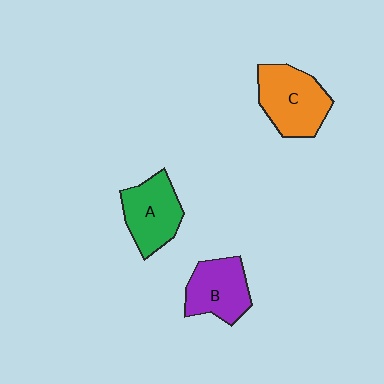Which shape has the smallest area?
Shape B (purple).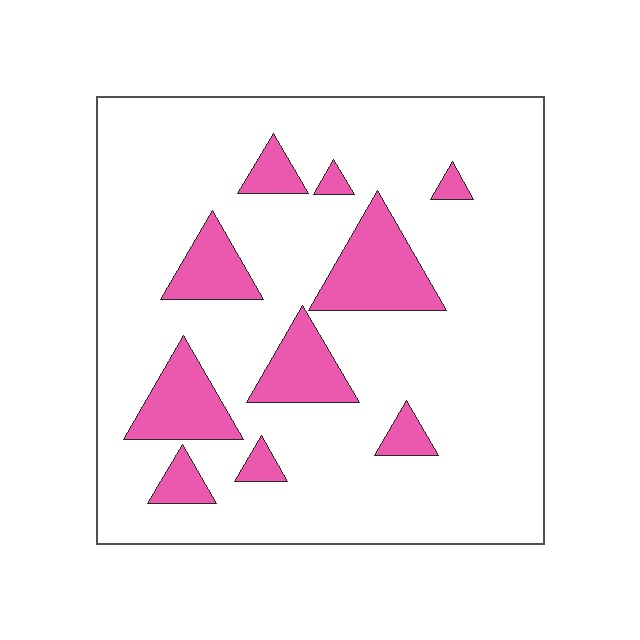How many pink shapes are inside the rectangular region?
10.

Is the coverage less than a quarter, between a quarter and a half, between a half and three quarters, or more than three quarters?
Less than a quarter.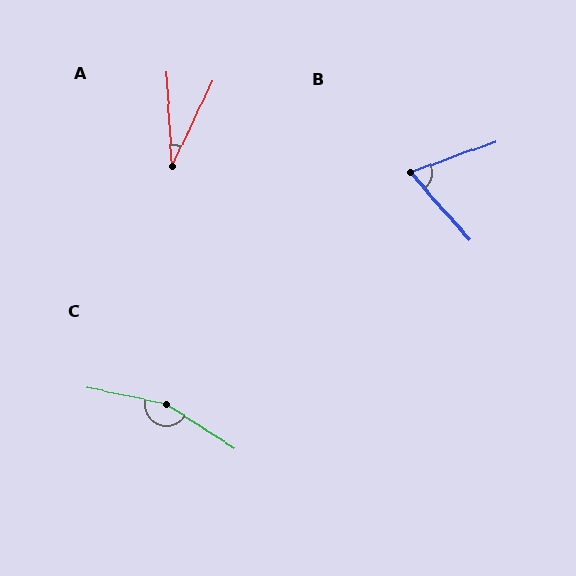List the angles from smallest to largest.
A (28°), B (69°), C (159°).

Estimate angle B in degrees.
Approximately 69 degrees.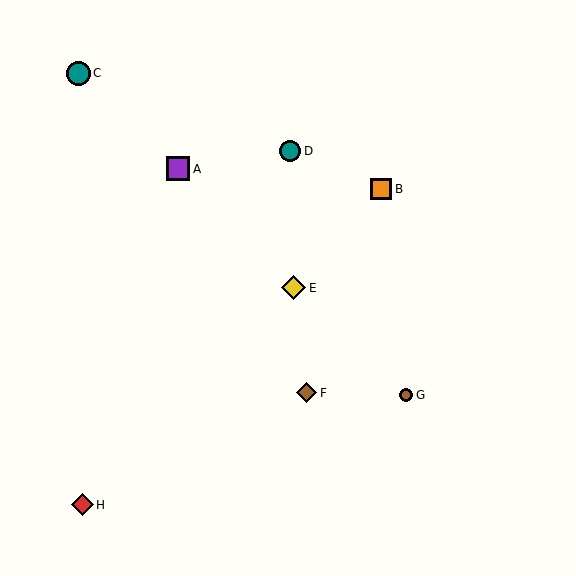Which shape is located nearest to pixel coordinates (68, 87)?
The teal circle (labeled C) at (78, 73) is nearest to that location.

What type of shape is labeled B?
Shape B is an orange square.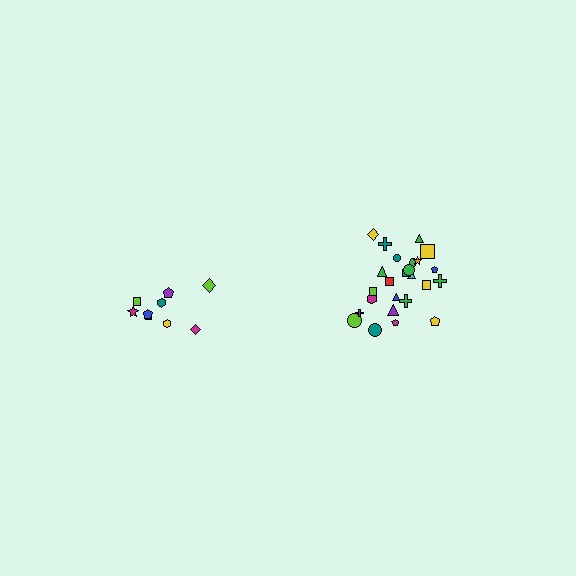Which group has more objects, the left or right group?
The right group.